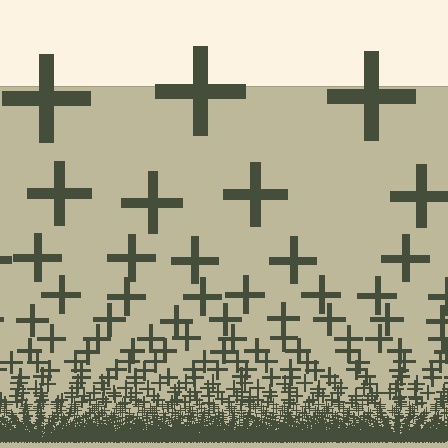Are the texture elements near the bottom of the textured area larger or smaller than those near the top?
Smaller. The gradient is inverted — elements near the bottom are smaller and denser.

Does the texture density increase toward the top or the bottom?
Density increases toward the bottom.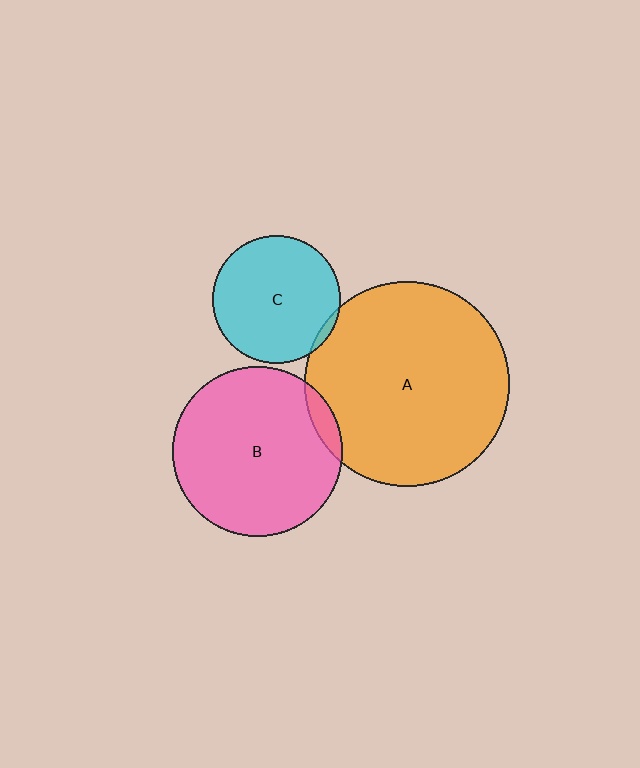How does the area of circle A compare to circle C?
Approximately 2.5 times.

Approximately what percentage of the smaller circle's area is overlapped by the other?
Approximately 5%.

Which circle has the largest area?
Circle A (orange).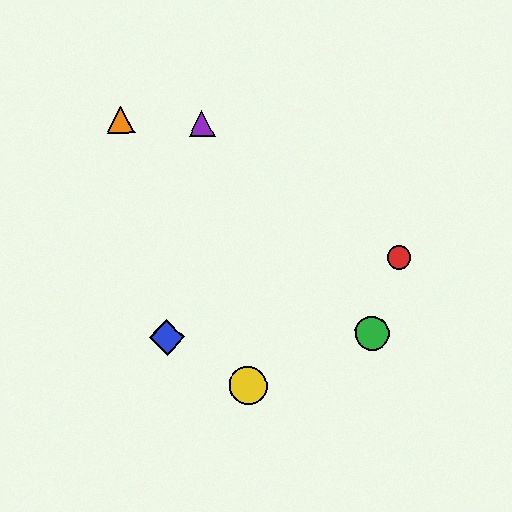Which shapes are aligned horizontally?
The blue diamond, the green circle are aligned horizontally.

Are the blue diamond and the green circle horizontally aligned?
Yes, both are at y≈337.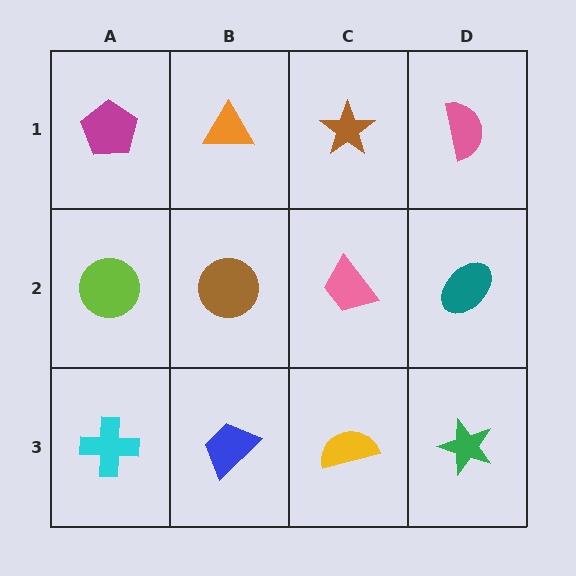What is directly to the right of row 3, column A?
A blue trapezoid.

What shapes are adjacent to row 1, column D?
A teal ellipse (row 2, column D), a brown star (row 1, column C).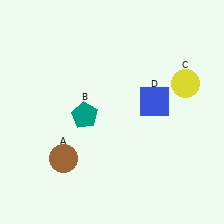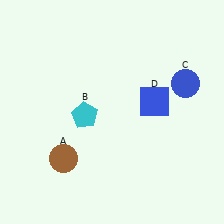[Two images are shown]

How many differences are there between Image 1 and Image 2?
There are 2 differences between the two images.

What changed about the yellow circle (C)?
In Image 1, C is yellow. In Image 2, it changed to blue.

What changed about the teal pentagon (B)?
In Image 1, B is teal. In Image 2, it changed to cyan.